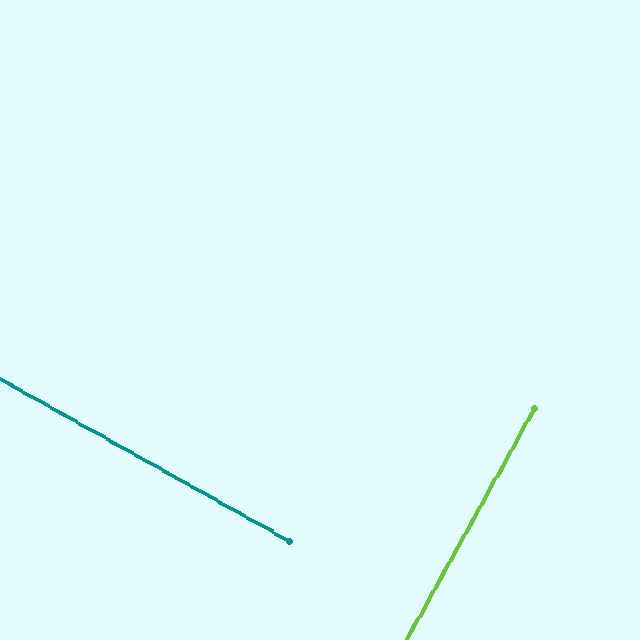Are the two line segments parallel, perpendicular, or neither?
Perpendicular — they meet at approximately 90°.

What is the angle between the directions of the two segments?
Approximately 90 degrees.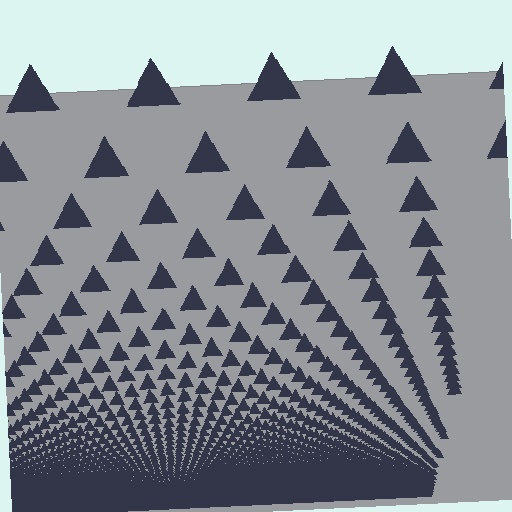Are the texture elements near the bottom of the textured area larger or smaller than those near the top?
Smaller. The gradient is inverted — elements near the bottom are smaller and denser.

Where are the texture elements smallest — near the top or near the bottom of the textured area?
Near the bottom.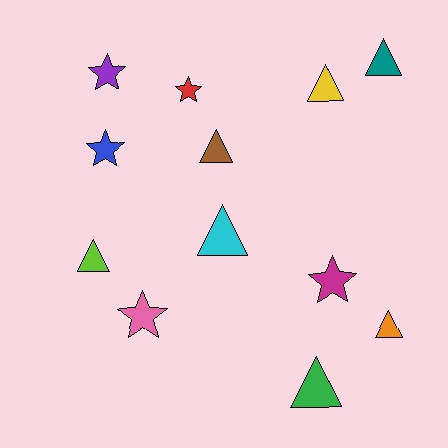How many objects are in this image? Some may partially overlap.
There are 12 objects.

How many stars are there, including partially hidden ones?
There are 5 stars.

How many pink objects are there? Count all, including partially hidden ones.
There is 1 pink object.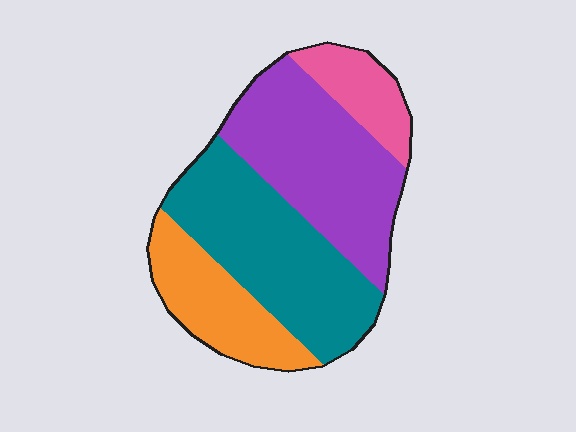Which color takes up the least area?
Pink, at roughly 10%.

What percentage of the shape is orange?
Orange takes up about one fifth (1/5) of the shape.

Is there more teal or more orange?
Teal.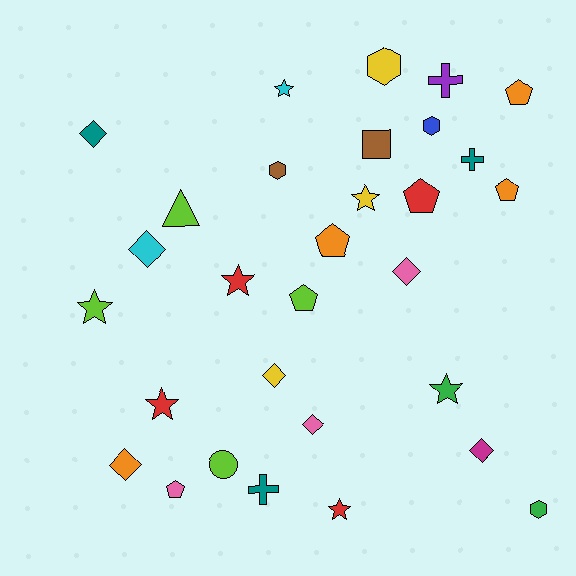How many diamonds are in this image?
There are 7 diamonds.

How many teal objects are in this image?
There are 3 teal objects.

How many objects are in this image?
There are 30 objects.